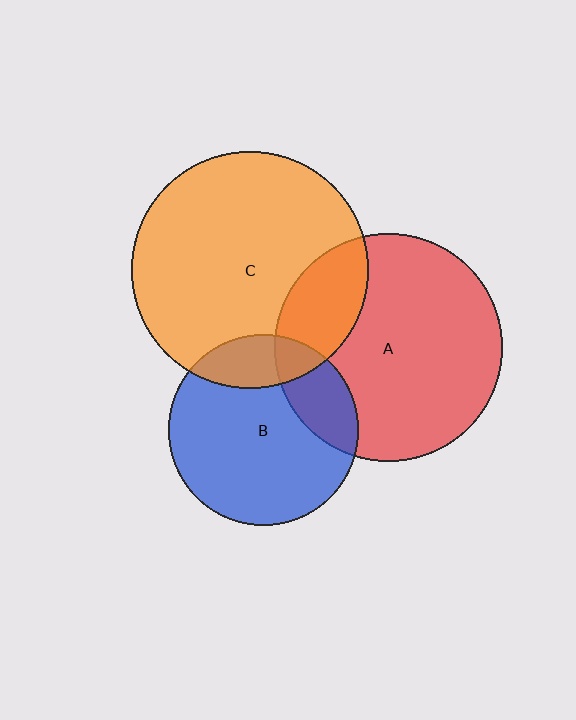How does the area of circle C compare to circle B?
Approximately 1.6 times.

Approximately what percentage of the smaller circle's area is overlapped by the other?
Approximately 20%.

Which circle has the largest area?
Circle C (orange).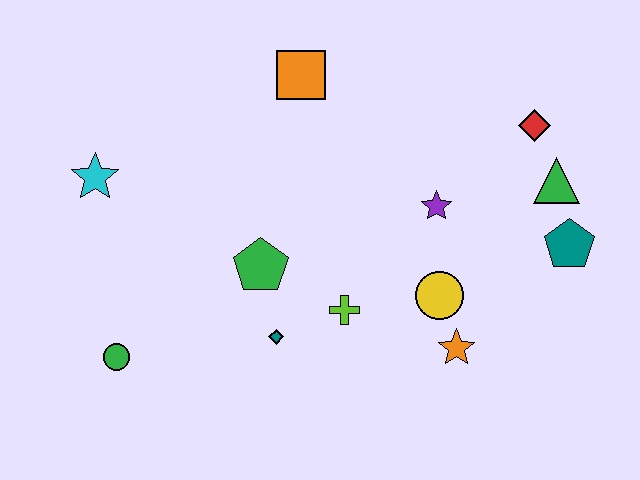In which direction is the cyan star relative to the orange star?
The cyan star is to the left of the orange star.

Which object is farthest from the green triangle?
The green circle is farthest from the green triangle.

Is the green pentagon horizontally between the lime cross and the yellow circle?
No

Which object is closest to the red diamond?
The green triangle is closest to the red diamond.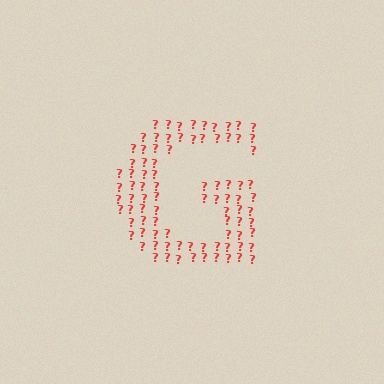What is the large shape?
The large shape is the letter G.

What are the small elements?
The small elements are question marks.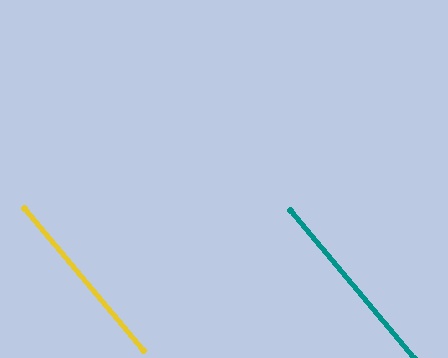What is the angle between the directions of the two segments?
Approximately 0 degrees.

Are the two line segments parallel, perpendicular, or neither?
Parallel — their directions differ by only 0.1°.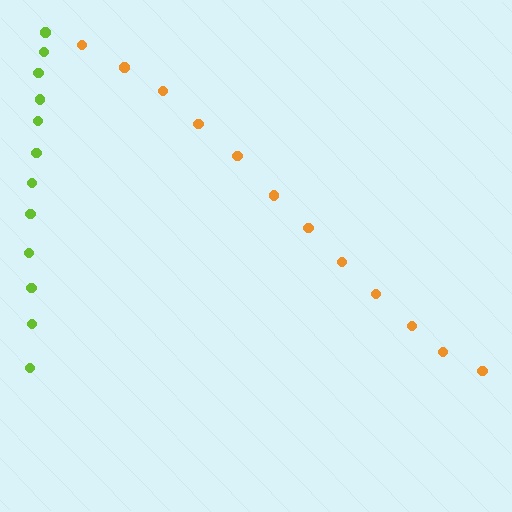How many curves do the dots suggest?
There are 2 distinct paths.